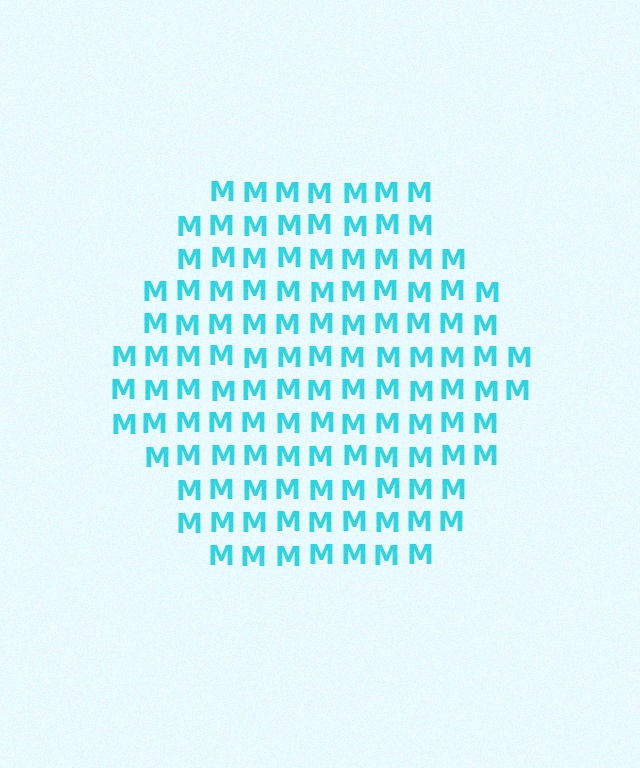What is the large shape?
The large shape is a hexagon.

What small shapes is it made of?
It is made of small letter M's.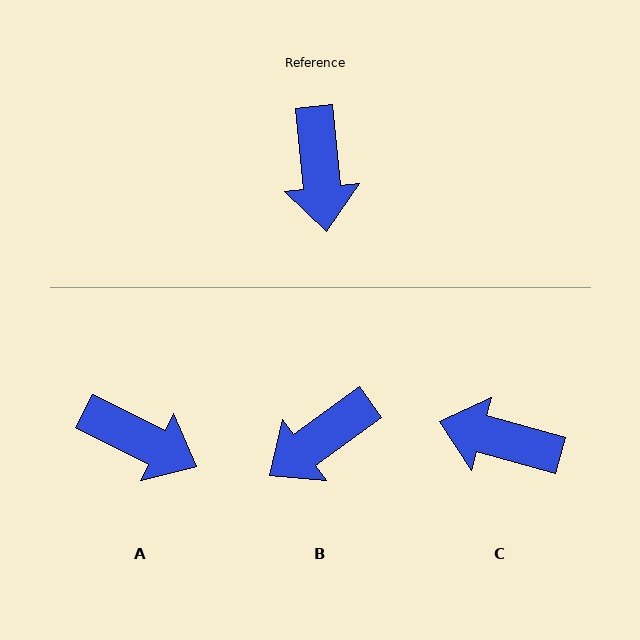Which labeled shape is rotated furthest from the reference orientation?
C, about 111 degrees away.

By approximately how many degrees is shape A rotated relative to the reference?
Approximately 58 degrees counter-clockwise.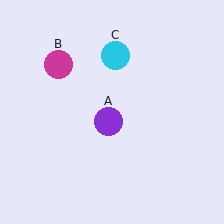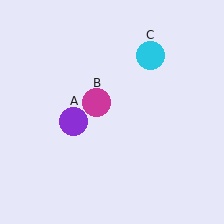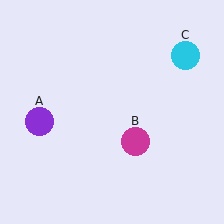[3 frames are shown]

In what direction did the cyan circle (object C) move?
The cyan circle (object C) moved right.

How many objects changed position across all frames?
3 objects changed position: purple circle (object A), magenta circle (object B), cyan circle (object C).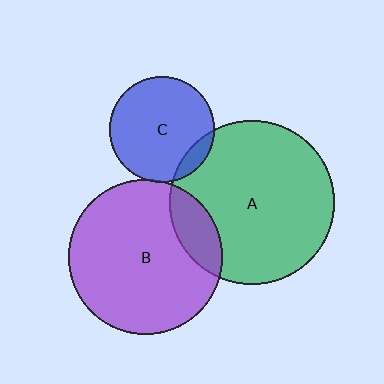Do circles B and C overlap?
Yes.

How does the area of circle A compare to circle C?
Approximately 2.4 times.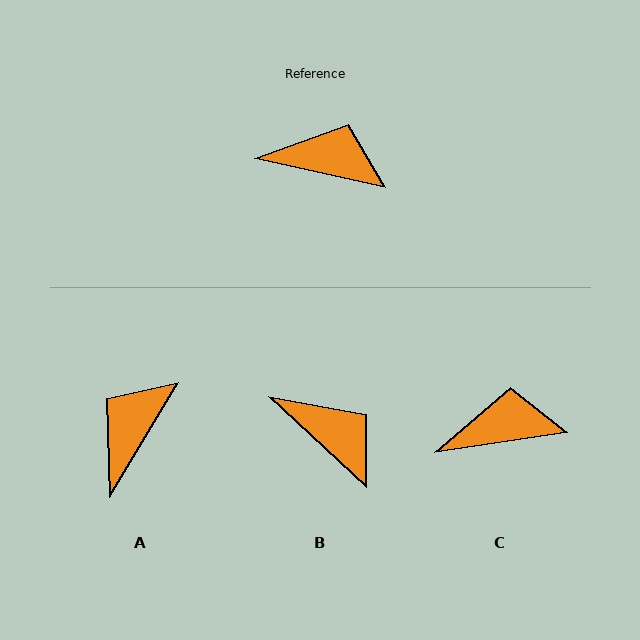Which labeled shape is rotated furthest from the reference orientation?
A, about 71 degrees away.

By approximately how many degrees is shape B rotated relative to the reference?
Approximately 31 degrees clockwise.